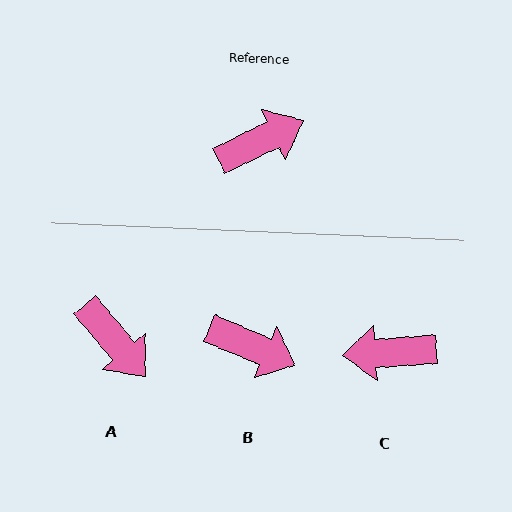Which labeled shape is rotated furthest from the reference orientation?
C, about 158 degrees away.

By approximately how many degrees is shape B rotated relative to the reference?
Approximately 49 degrees clockwise.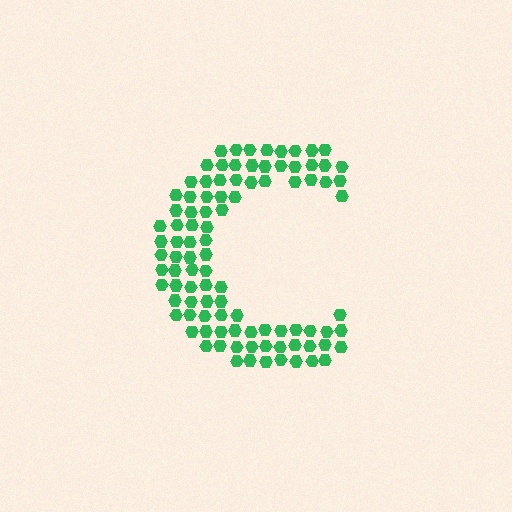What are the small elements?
The small elements are hexagons.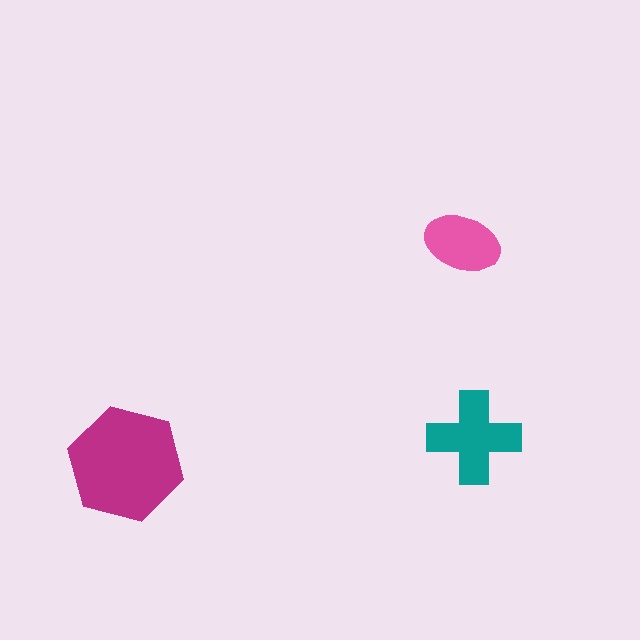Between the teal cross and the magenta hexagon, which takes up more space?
The magenta hexagon.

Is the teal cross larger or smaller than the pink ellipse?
Larger.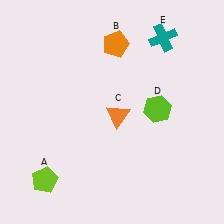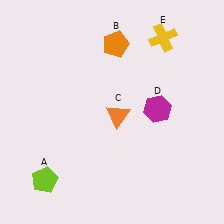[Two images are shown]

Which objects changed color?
D changed from lime to magenta. E changed from teal to yellow.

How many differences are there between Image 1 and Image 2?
There are 2 differences between the two images.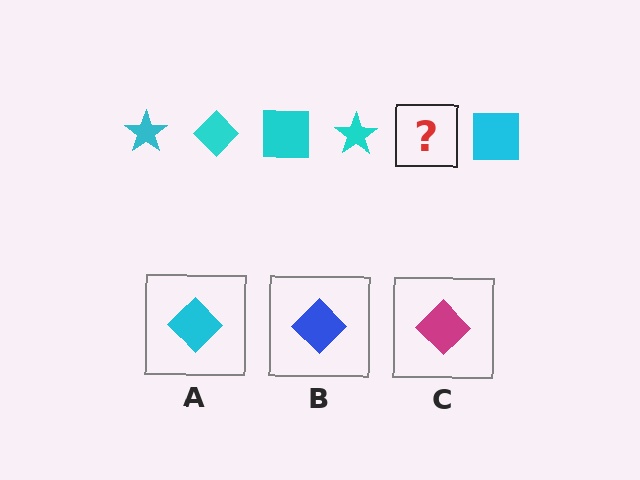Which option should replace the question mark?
Option A.